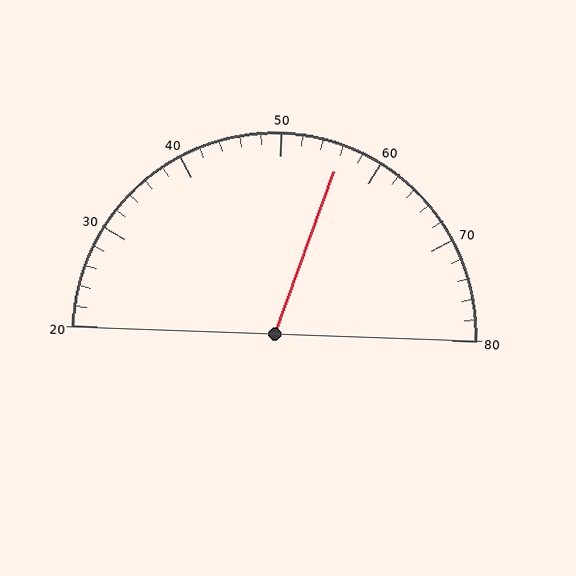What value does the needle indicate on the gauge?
The needle indicates approximately 56.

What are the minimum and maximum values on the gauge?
The gauge ranges from 20 to 80.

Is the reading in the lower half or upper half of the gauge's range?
The reading is in the upper half of the range (20 to 80).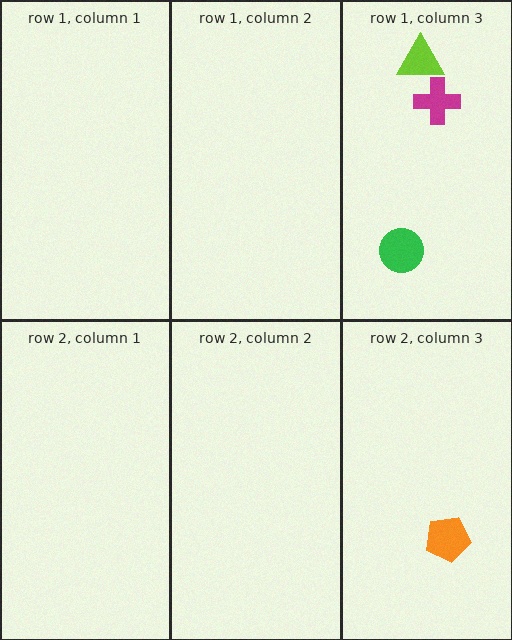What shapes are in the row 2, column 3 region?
The orange pentagon.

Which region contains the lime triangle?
The row 1, column 3 region.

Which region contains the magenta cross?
The row 1, column 3 region.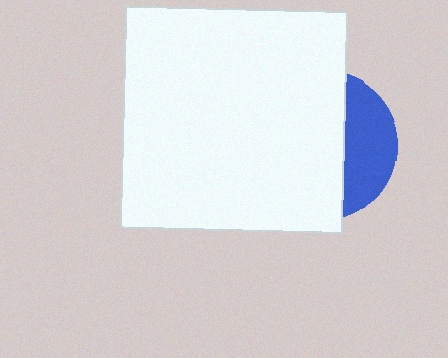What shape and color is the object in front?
The object in front is a white square.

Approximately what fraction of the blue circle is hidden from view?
Roughly 69% of the blue circle is hidden behind the white square.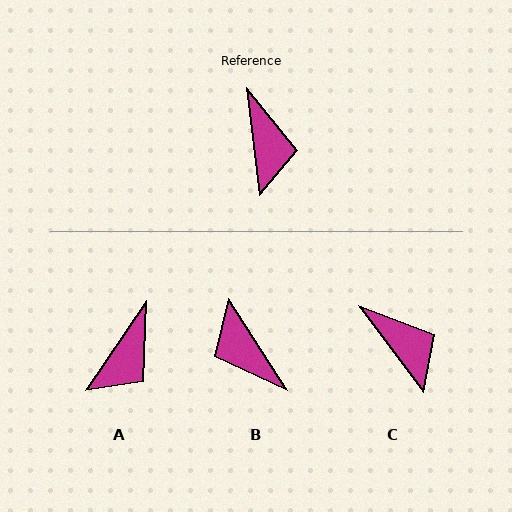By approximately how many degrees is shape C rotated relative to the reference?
Approximately 30 degrees counter-clockwise.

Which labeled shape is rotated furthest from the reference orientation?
B, about 154 degrees away.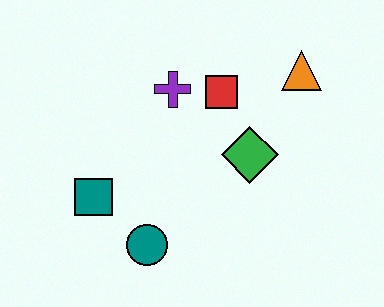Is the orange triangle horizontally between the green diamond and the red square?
No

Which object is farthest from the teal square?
The orange triangle is farthest from the teal square.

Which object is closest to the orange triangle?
The red square is closest to the orange triangle.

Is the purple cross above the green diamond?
Yes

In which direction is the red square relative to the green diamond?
The red square is above the green diamond.